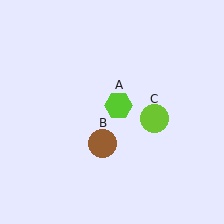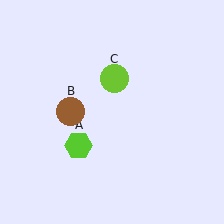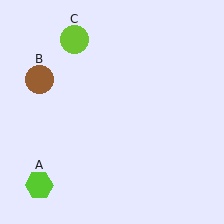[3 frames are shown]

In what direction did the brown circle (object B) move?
The brown circle (object B) moved up and to the left.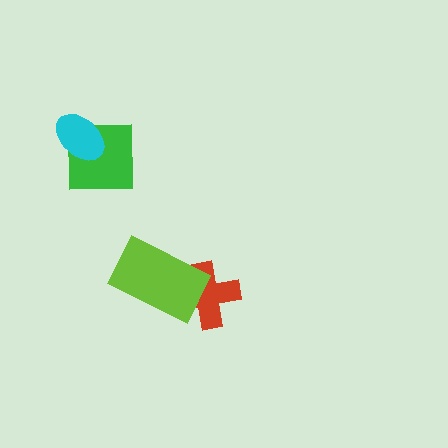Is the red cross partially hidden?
Yes, it is partially covered by another shape.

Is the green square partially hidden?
Yes, it is partially covered by another shape.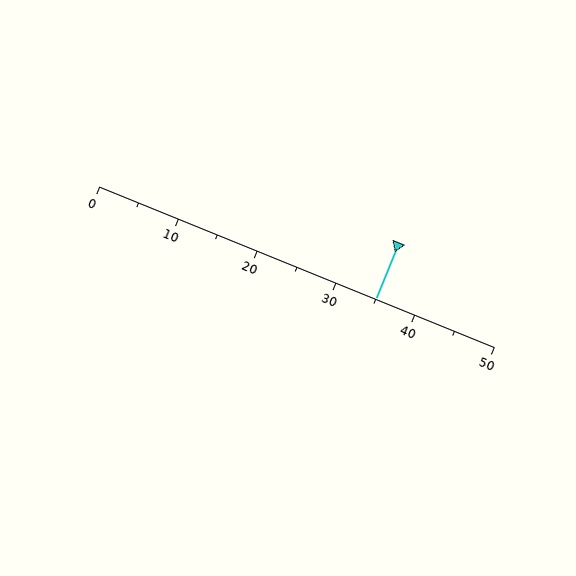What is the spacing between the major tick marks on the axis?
The major ticks are spaced 10 apart.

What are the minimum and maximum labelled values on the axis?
The axis runs from 0 to 50.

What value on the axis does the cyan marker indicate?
The marker indicates approximately 35.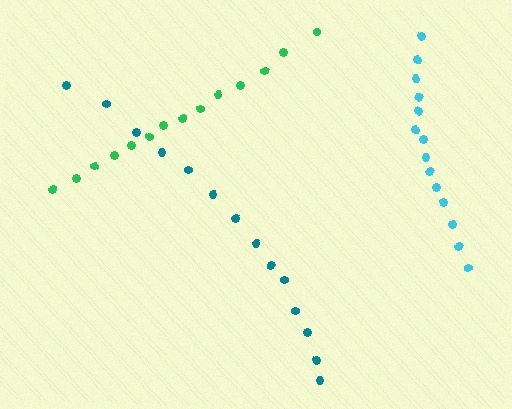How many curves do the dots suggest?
There are 3 distinct paths.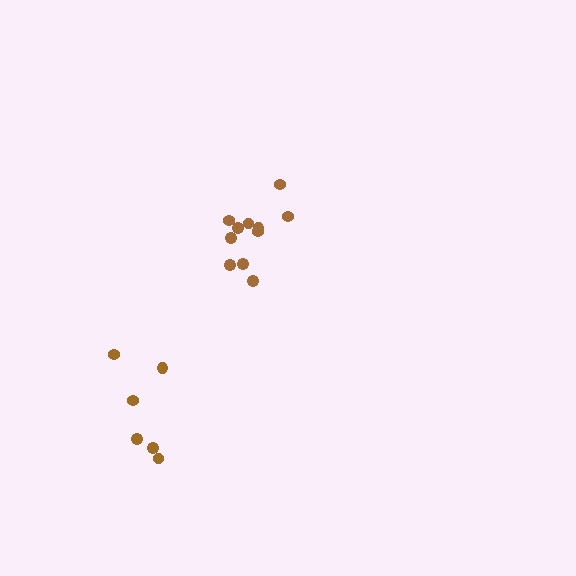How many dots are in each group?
Group 1: 6 dots, Group 2: 11 dots (17 total).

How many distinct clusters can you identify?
There are 2 distinct clusters.